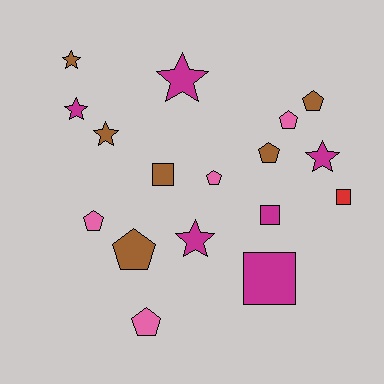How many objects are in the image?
There are 17 objects.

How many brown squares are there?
There is 1 brown square.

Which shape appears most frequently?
Pentagon, with 7 objects.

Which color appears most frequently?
Magenta, with 6 objects.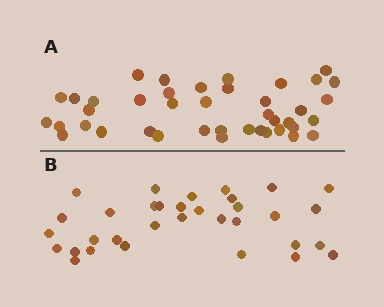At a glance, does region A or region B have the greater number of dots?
Region A (the top region) has more dots.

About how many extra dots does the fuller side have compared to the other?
Region A has roughly 8 or so more dots than region B.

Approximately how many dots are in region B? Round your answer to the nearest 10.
About 30 dots. (The exact count is 33, which rounds to 30.)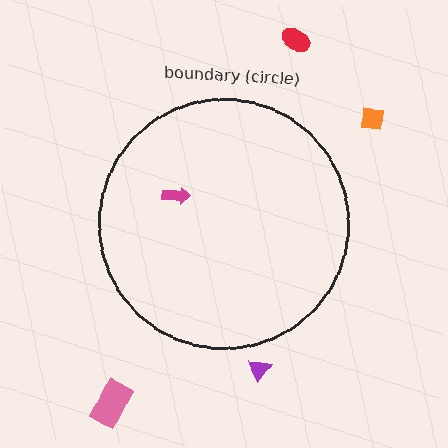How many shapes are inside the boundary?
1 inside, 4 outside.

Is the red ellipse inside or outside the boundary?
Outside.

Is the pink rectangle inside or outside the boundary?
Outside.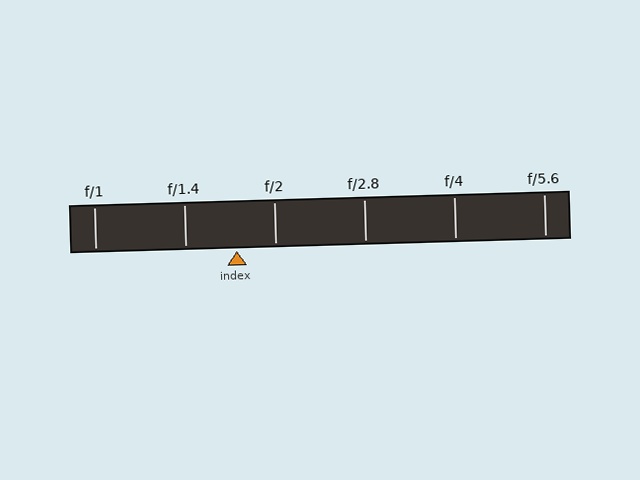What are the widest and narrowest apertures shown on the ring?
The widest aperture shown is f/1 and the narrowest is f/5.6.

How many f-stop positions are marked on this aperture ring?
There are 6 f-stop positions marked.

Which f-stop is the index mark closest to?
The index mark is closest to f/2.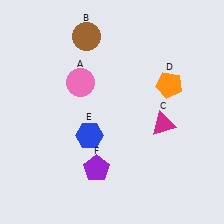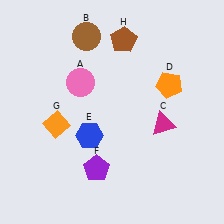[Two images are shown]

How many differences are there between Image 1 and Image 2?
There are 2 differences between the two images.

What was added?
An orange diamond (G), a brown pentagon (H) were added in Image 2.